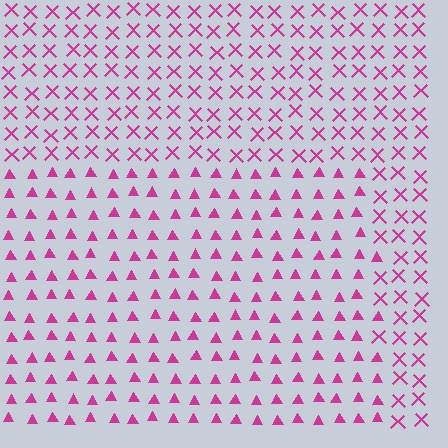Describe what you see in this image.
The image is filled with small magenta elements arranged in a uniform grid. A rectangle-shaped region contains triangles, while the surrounding area contains X marks. The boundary is defined purely by the change in element shape.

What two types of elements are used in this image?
The image uses triangles inside the rectangle region and X marks outside it.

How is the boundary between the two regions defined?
The boundary is defined by a change in element shape: triangles inside vs. X marks outside. All elements share the same color and spacing.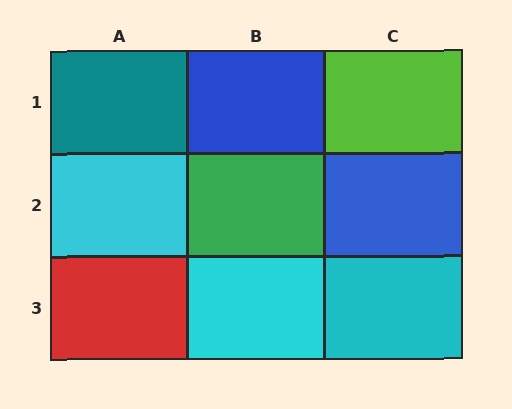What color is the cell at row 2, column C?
Blue.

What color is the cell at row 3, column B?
Cyan.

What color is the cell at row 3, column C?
Cyan.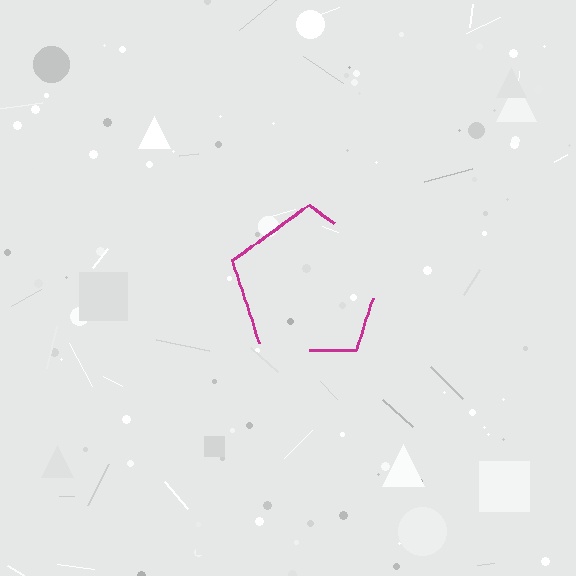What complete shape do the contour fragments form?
The contour fragments form a pentagon.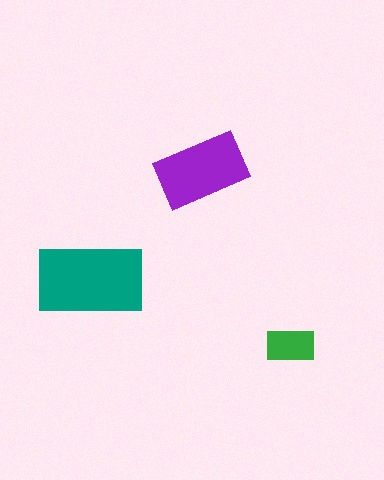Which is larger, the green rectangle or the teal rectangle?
The teal one.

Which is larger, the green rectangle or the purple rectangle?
The purple one.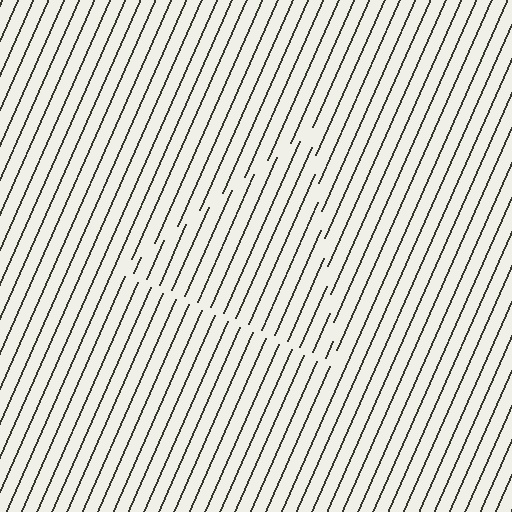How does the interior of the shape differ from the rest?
The interior of the shape contains the same grating, shifted by half a period — the contour is defined by the phase discontinuity where line-ends from the inner and outer gratings abut.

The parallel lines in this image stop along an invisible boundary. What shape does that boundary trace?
An illusory triangle. The interior of the shape contains the same grating, shifted by half a period — the contour is defined by the phase discontinuity where line-ends from the inner and outer gratings abut.